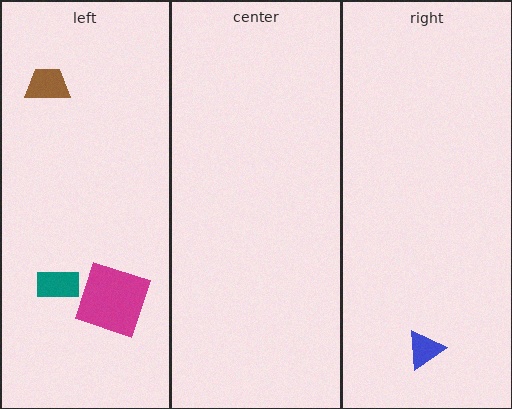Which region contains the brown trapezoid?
The left region.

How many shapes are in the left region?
3.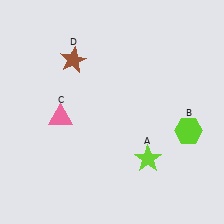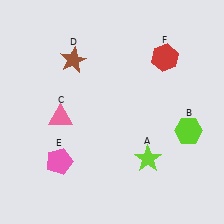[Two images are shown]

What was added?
A pink pentagon (E), a red hexagon (F) were added in Image 2.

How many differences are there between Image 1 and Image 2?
There are 2 differences between the two images.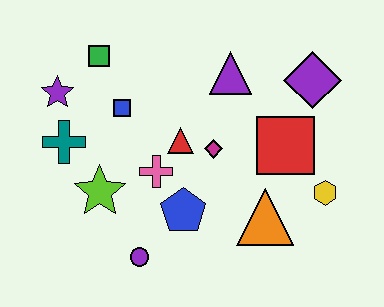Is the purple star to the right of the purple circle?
No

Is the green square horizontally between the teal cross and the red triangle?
Yes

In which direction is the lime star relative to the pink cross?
The lime star is to the left of the pink cross.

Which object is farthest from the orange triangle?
The purple star is farthest from the orange triangle.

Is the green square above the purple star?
Yes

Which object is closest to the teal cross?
The purple star is closest to the teal cross.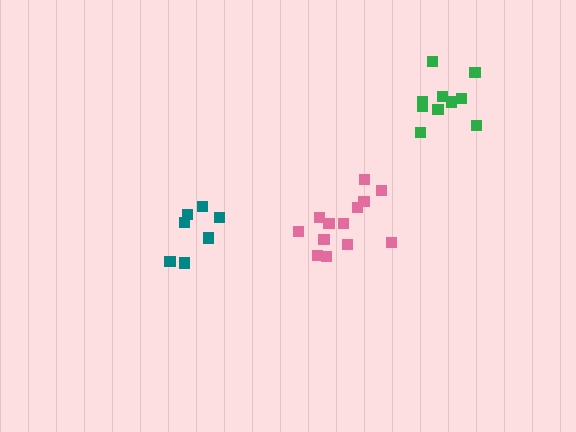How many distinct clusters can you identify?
There are 3 distinct clusters.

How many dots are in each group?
Group 1: 7 dots, Group 2: 13 dots, Group 3: 10 dots (30 total).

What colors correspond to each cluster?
The clusters are colored: teal, pink, green.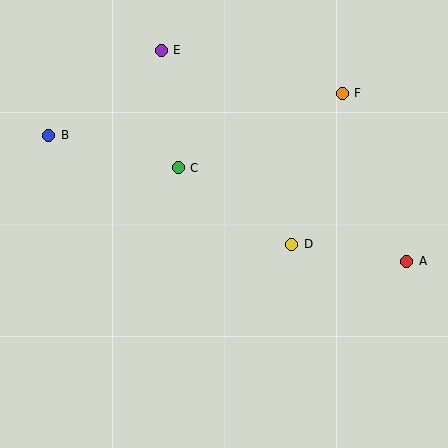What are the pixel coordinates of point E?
Point E is at (161, 50).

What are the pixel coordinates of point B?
Point B is at (49, 135).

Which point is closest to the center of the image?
Point D at (292, 244) is closest to the center.